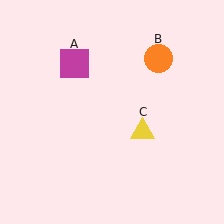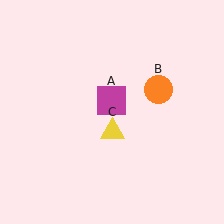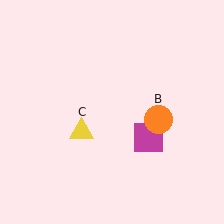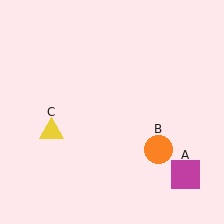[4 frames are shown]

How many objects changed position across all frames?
3 objects changed position: magenta square (object A), orange circle (object B), yellow triangle (object C).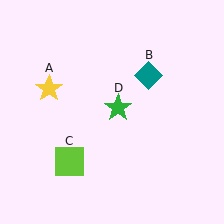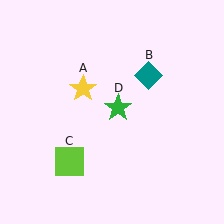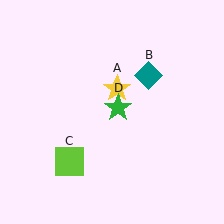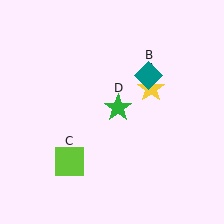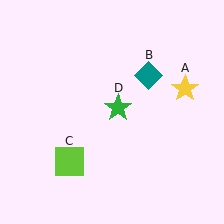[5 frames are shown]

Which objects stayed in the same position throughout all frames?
Teal diamond (object B) and lime square (object C) and green star (object D) remained stationary.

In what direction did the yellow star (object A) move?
The yellow star (object A) moved right.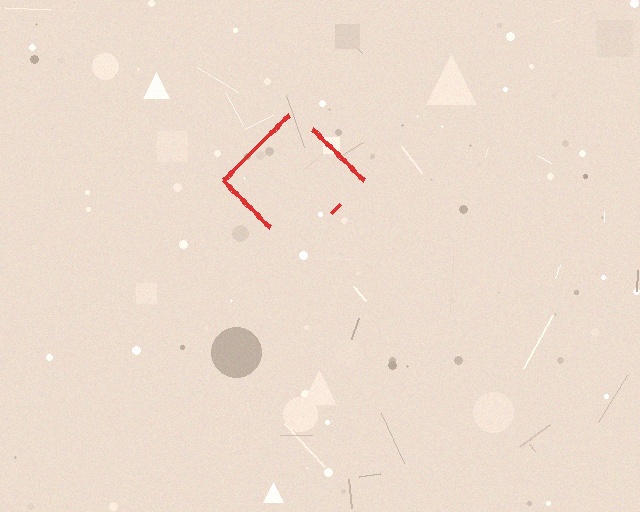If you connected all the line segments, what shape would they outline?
They would outline a diamond.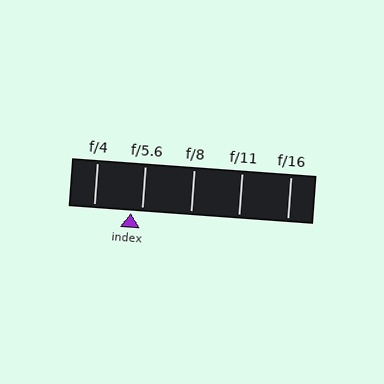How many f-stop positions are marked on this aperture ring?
There are 5 f-stop positions marked.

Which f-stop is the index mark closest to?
The index mark is closest to f/5.6.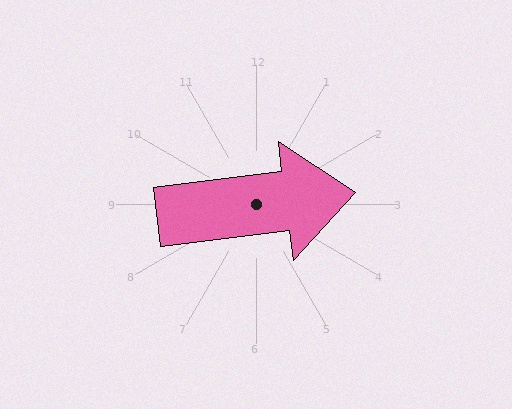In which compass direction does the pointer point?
East.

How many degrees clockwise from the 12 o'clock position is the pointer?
Approximately 83 degrees.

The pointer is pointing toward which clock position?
Roughly 3 o'clock.